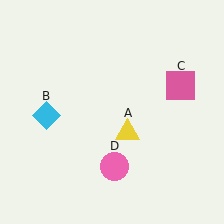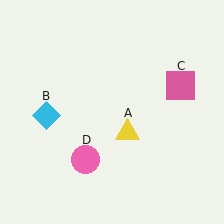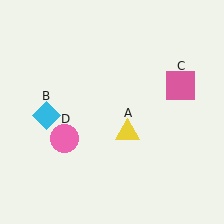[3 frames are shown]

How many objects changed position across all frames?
1 object changed position: pink circle (object D).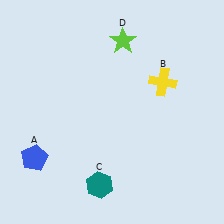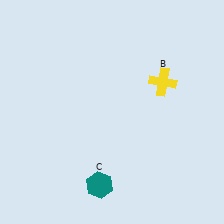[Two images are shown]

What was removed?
The blue pentagon (A), the lime star (D) were removed in Image 2.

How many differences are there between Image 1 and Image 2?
There are 2 differences between the two images.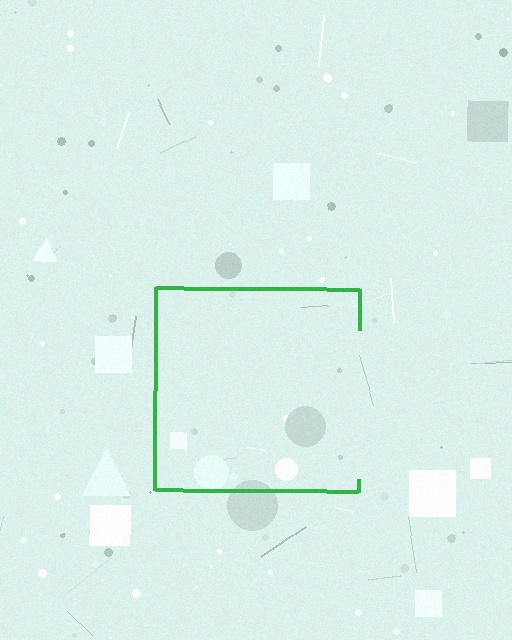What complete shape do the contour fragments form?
The contour fragments form a square.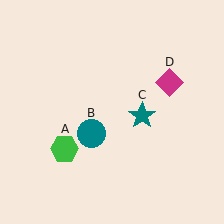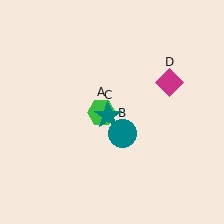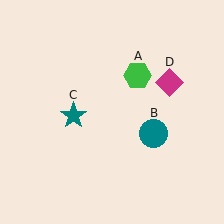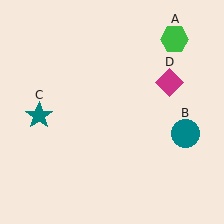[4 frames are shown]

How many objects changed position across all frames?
3 objects changed position: green hexagon (object A), teal circle (object B), teal star (object C).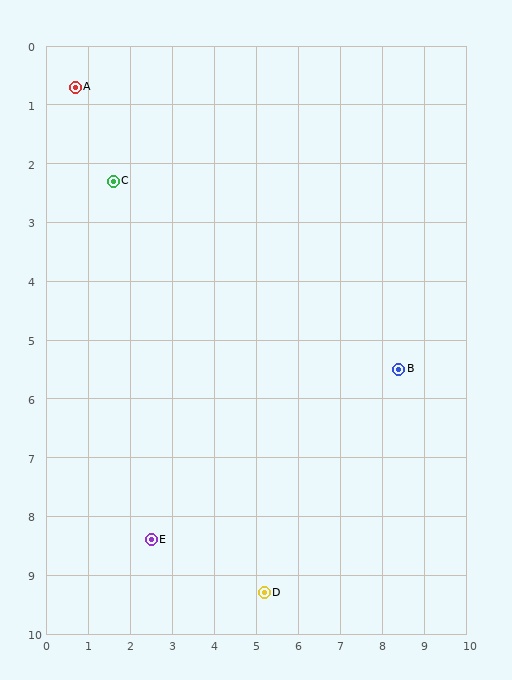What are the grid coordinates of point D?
Point D is at approximately (5.2, 9.3).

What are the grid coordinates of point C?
Point C is at approximately (1.6, 2.3).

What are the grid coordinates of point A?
Point A is at approximately (0.7, 0.7).